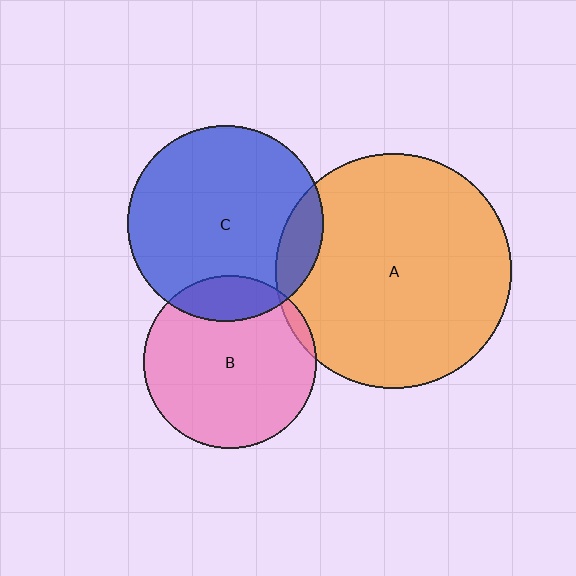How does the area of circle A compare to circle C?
Approximately 1.4 times.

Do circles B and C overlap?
Yes.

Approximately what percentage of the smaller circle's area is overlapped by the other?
Approximately 15%.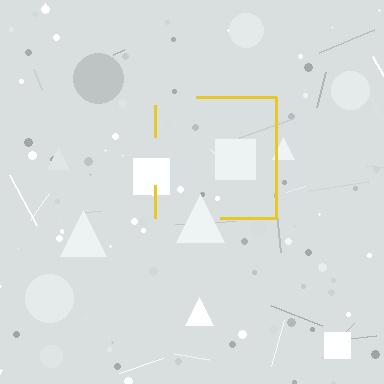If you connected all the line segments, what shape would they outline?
They would outline a square.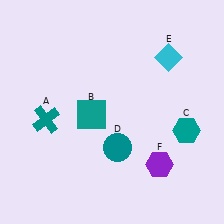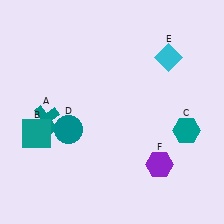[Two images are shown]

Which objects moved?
The objects that moved are: the teal square (B), the teal circle (D).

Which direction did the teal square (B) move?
The teal square (B) moved left.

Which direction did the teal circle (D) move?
The teal circle (D) moved left.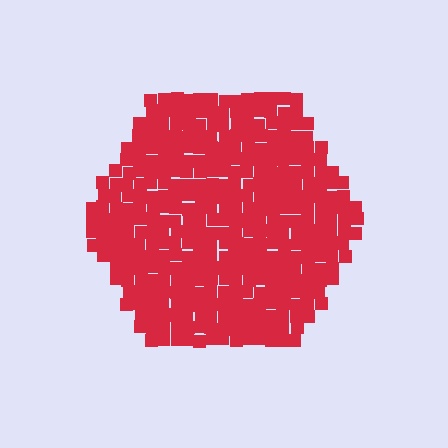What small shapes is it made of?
It is made of small squares.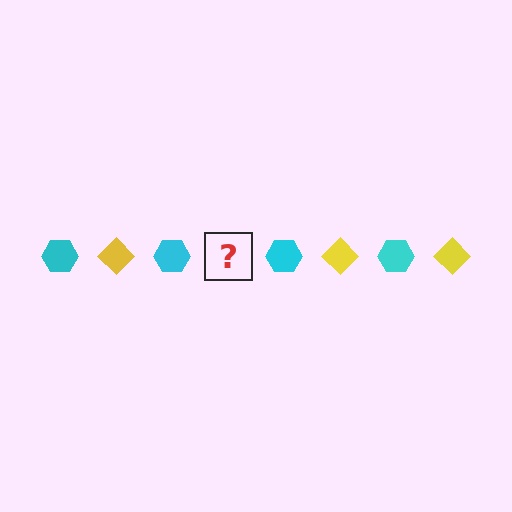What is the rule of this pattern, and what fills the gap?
The rule is that the pattern alternates between cyan hexagon and yellow diamond. The gap should be filled with a yellow diamond.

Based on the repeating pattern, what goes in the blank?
The blank should be a yellow diamond.